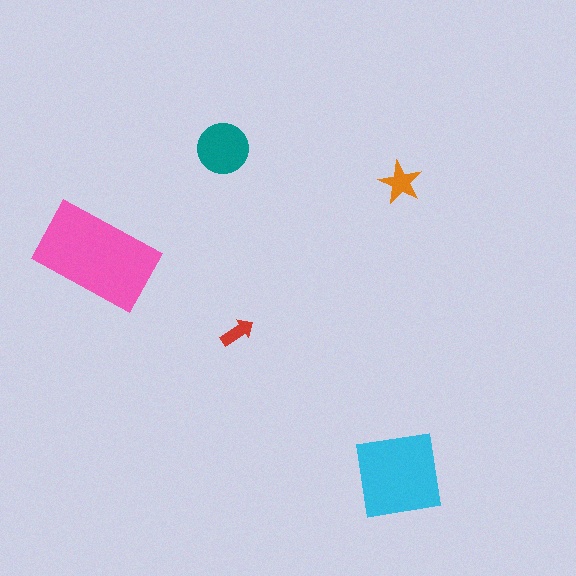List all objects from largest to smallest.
The pink rectangle, the cyan square, the teal circle, the orange star, the red arrow.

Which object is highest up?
The teal circle is topmost.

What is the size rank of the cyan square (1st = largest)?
2nd.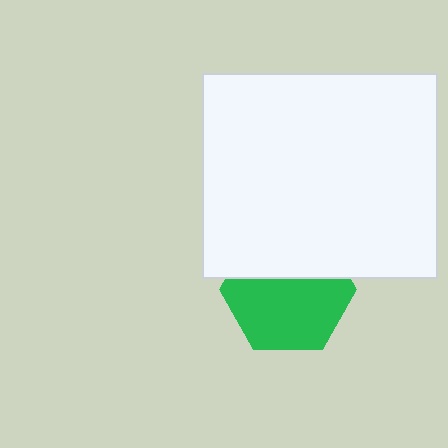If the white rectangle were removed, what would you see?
You would see the complete green hexagon.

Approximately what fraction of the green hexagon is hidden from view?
Roughly 39% of the green hexagon is hidden behind the white rectangle.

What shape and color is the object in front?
The object in front is a white rectangle.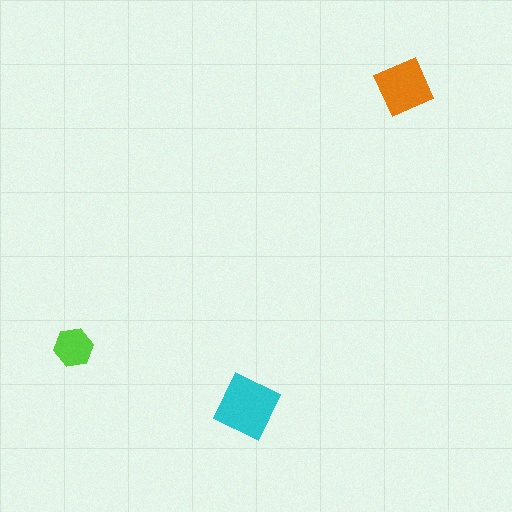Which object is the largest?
The cyan square.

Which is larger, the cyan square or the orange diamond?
The cyan square.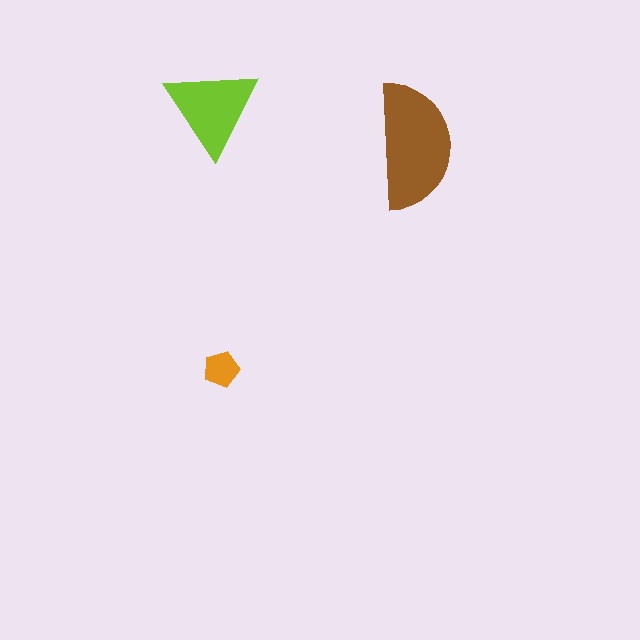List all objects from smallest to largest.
The orange pentagon, the lime triangle, the brown semicircle.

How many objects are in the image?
There are 3 objects in the image.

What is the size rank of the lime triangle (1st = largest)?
2nd.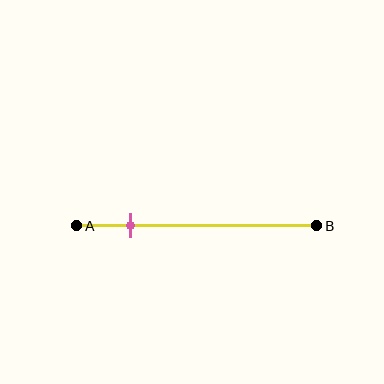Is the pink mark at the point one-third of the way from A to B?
No, the mark is at about 20% from A, not at the 33% one-third point.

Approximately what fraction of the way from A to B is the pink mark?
The pink mark is approximately 20% of the way from A to B.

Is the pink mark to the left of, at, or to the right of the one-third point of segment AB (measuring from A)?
The pink mark is to the left of the one-third point of segment AB.